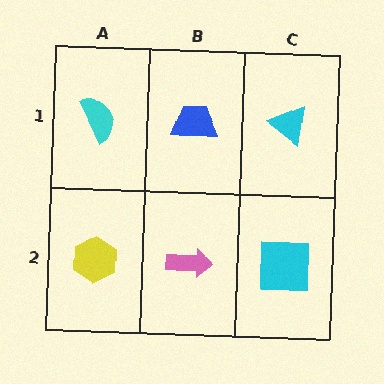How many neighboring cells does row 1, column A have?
2.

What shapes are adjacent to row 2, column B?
A blue trapezoid (row 1, column B), a yellow hexagon (row 2, column A), a cyan square (row 2, column C).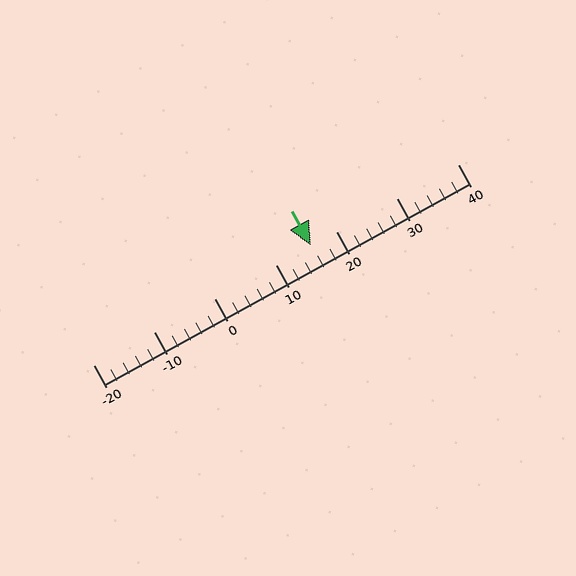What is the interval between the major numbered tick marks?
The major tick marks are spaced 10 units apart.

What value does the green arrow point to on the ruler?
The green arrow points to approximately 16.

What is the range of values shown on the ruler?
The ruler shows values from -20 to 40.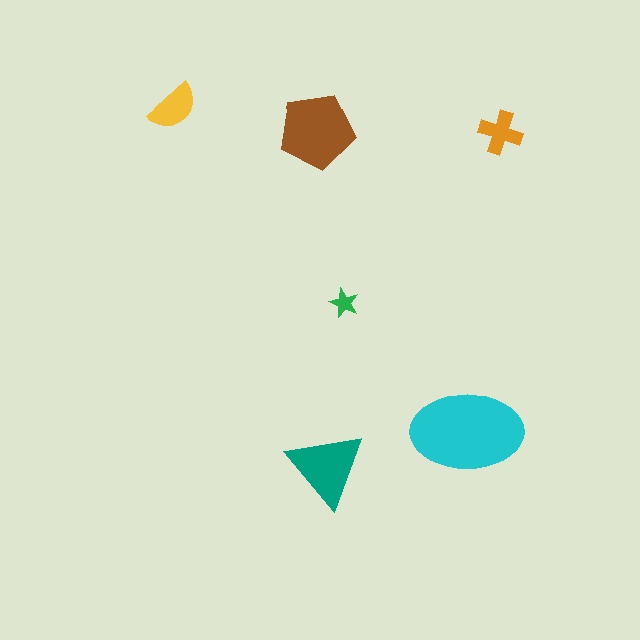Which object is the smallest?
The green star.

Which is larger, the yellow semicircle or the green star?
The yellow semicircle.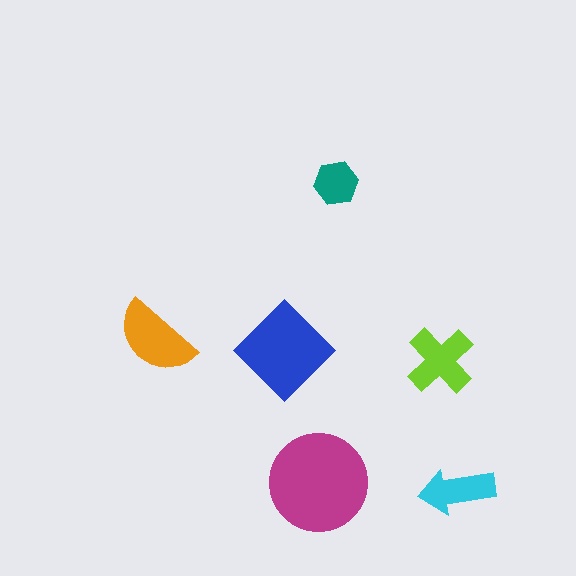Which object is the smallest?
The teal hexagon.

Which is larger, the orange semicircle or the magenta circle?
The magenta circle.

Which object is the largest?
The magenta circle.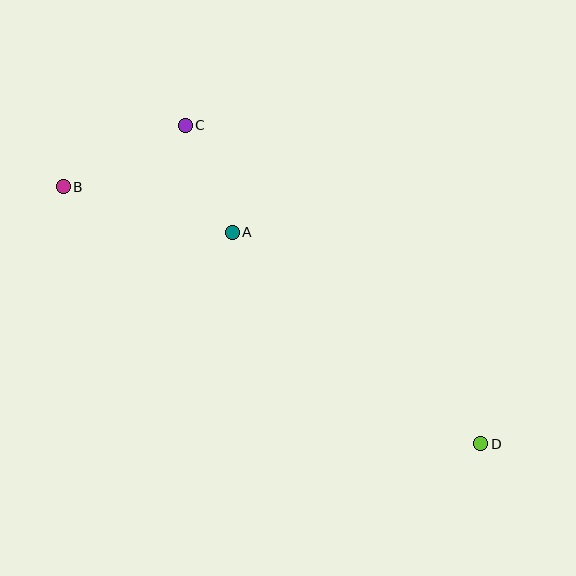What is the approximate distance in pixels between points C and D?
The distance between C and D is approximately 434 pixels.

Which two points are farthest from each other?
Points B and D are farthest from each other.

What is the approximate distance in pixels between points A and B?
The distance between A and B is approximately 175 pixels.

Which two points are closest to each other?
Points A and C are closest to each other.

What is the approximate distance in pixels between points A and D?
The distance between A and D is approximately 326 pixels.